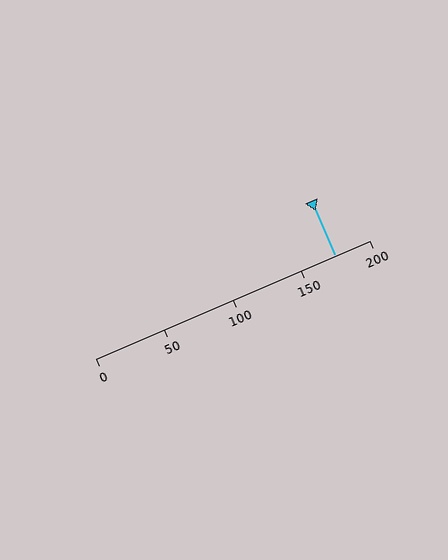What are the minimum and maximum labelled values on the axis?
The axis runs from 0 to 200.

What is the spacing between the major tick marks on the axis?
The major ticks are spaced 50 apart.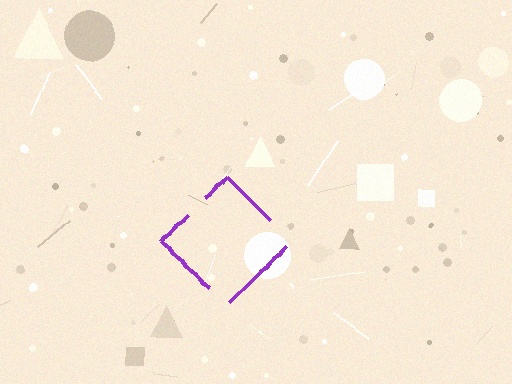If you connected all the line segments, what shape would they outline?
They would outline a diamond.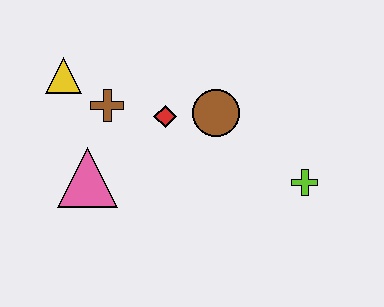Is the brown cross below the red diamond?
No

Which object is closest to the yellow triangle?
The brown cross is closest to the yellow triangle.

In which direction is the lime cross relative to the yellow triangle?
The lime cross is to the right of the yellow triangle.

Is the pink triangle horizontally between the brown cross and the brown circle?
No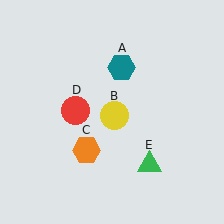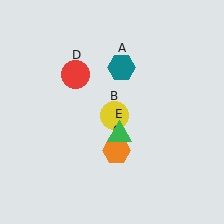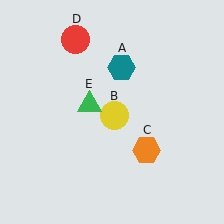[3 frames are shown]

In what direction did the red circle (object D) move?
The red circle (object D) moved up.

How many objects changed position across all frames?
3 objects changed position: orange hexagon (object C), red circle (object D), green triangle (object E).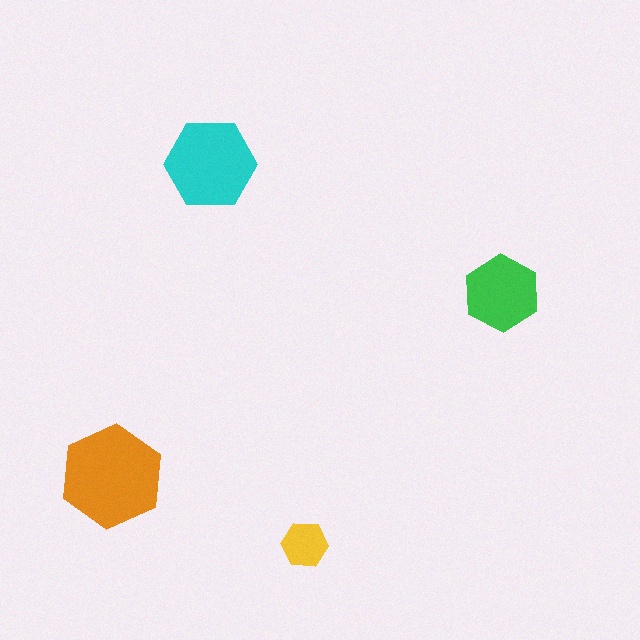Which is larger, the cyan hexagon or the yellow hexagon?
The cyan one.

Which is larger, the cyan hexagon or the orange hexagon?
The orange one.